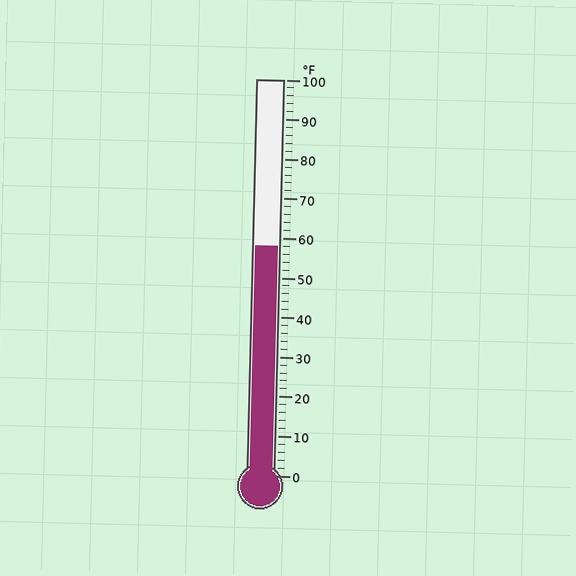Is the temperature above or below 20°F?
The temperature is above 20°F.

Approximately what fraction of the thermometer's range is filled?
The thermometer is filled to approximately 60% of its range.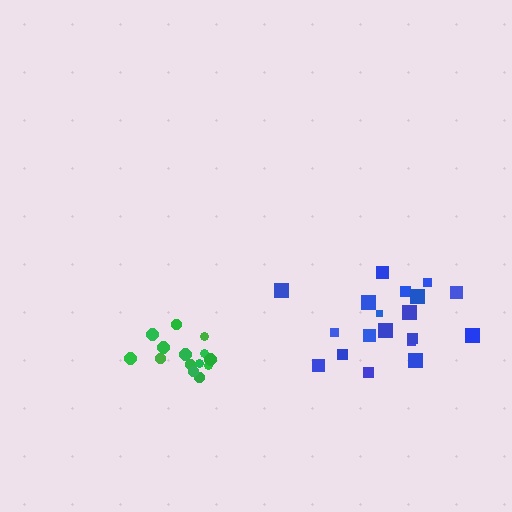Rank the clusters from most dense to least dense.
green, blue.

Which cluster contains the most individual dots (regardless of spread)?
Blue (19).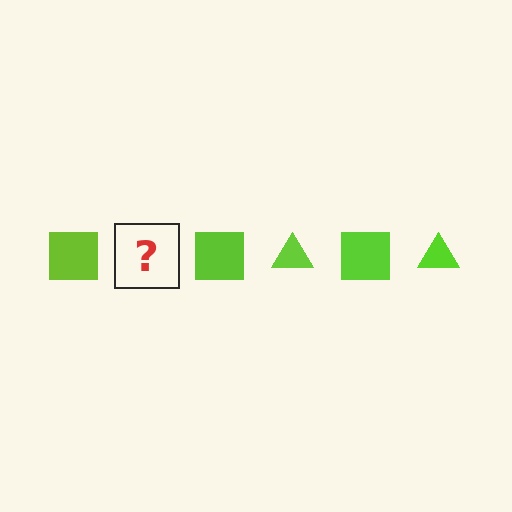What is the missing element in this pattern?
The missing element is a lime triangle.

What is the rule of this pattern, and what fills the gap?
The rule is that the pattern cycles through square, triangle shapes in lime. The gap should be filled with a lime triangle.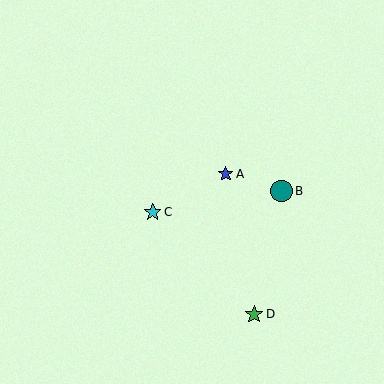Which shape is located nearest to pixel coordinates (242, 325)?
The green star (labeled D) at (254, 314) is nearest to that location.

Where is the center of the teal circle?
The center of the teal circle is at (282, 191).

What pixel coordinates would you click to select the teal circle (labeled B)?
Click at (282, 191) to select the teal circle B.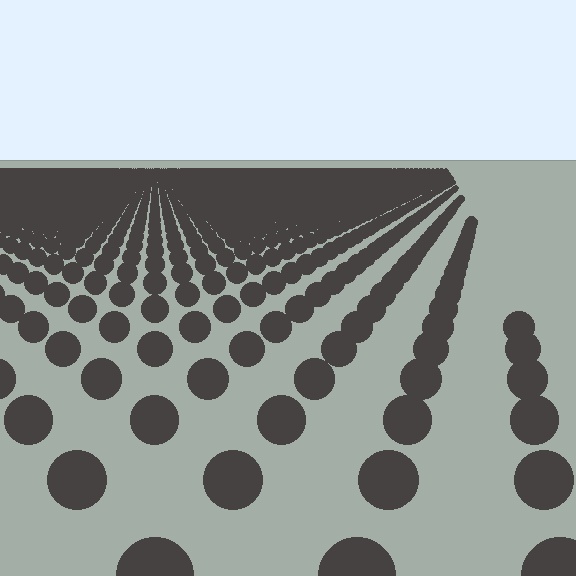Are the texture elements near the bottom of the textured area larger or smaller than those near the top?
Larger. Near the bottom, elements are closer to the viewer and appear at a bigger on-screen size.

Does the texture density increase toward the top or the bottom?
Density increases toward the top.